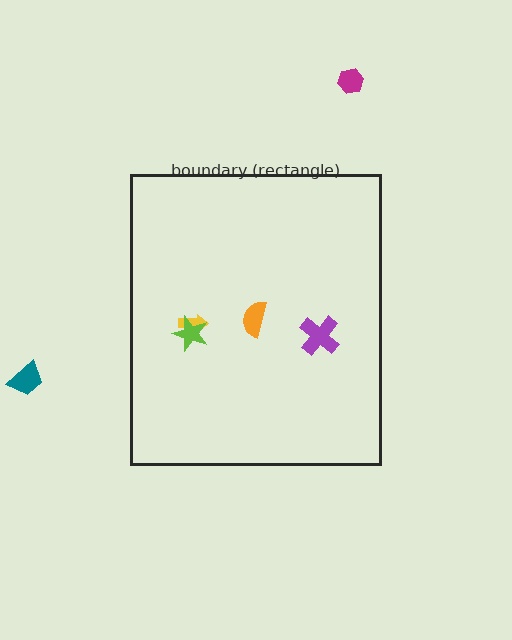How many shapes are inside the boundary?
4 inside, 2 outside.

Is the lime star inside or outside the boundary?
Inside.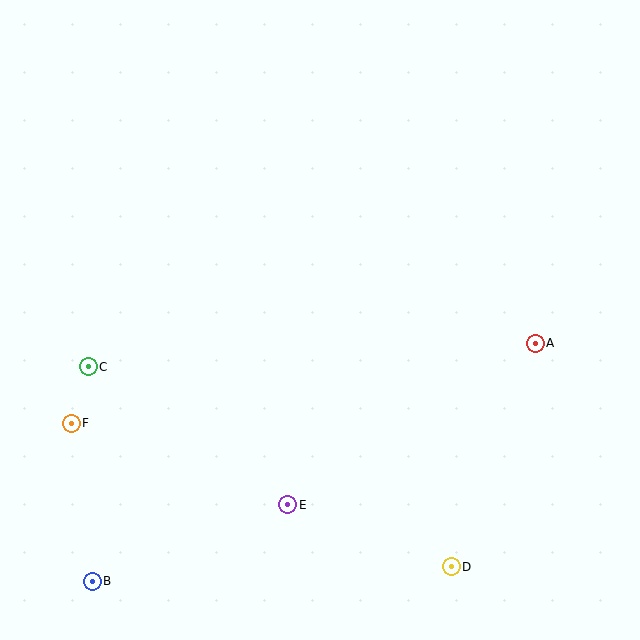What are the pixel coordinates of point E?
Point E is at (288, 505).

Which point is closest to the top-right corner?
Point A is closest to the top-right corner.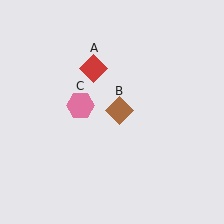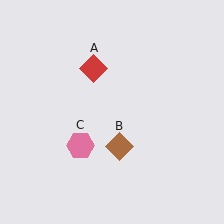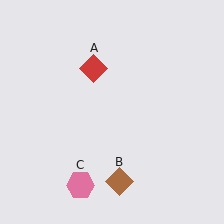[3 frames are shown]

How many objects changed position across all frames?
2 objects changed position: brown diamond (object B), pink hexagon (object C).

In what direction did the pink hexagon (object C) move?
The pink hexagon (object C) moved down.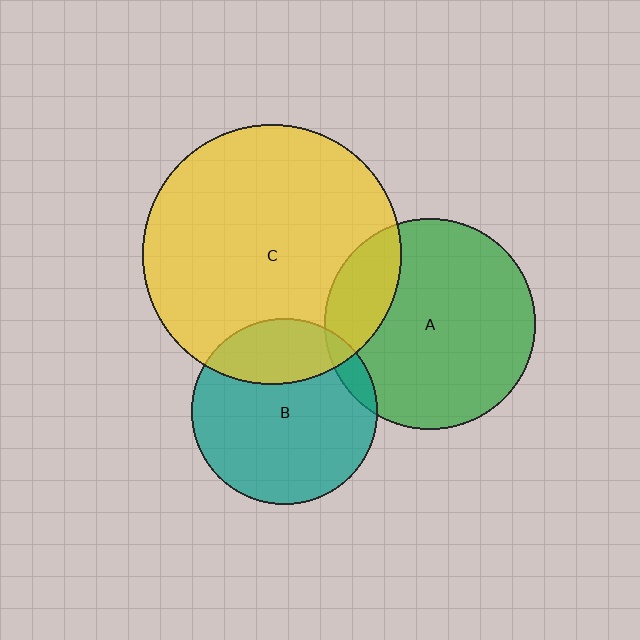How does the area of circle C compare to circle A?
Approximately 1.5 times.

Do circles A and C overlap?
Yes.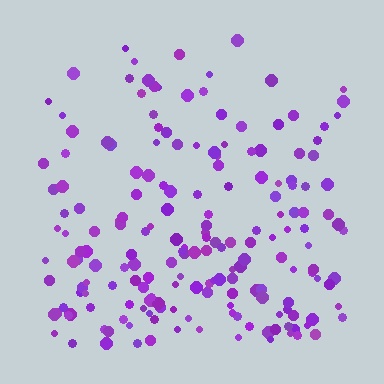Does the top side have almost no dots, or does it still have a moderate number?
Still a moderate number, just noticeably fewer than the bottom.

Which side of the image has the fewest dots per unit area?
The top.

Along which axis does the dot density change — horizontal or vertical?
Vertical.